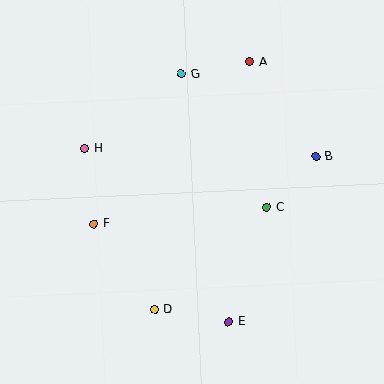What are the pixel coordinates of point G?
Point G is at (181, 74).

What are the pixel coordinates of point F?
Point F is at (94, 224).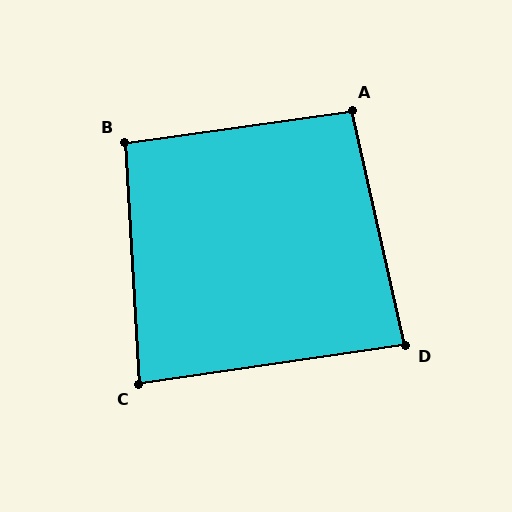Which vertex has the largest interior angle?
A, at approximately 95 degrees.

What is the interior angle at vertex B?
Approximately 94 degrees (approximately right).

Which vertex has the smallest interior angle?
C, at approximately 85 degrees.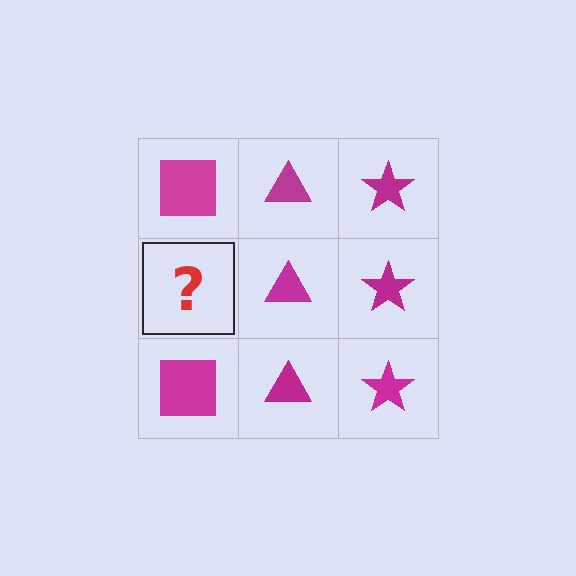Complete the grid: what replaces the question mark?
The question mark should be replaced with a magenta square.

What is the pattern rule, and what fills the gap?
The rule is that each column has a consistent shape. The gap should be filled with a magenta square.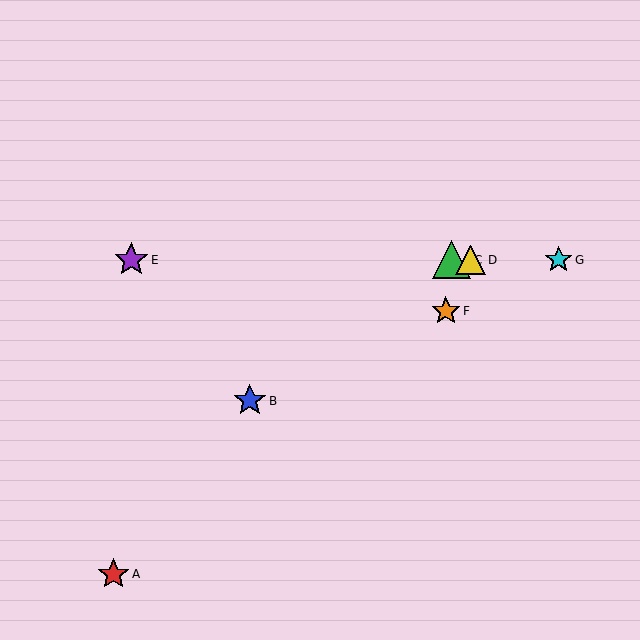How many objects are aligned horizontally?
4 objects (C, D, E, G) are aligned horizontally.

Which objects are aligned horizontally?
Objects C, D, E, G are aligned horizontally.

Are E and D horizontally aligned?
Yes, both are at y≈260.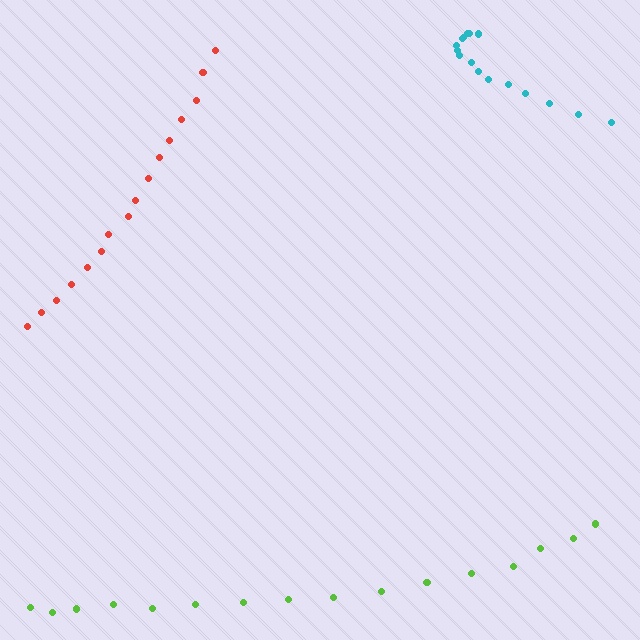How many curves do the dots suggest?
There are 3 distinct paths.